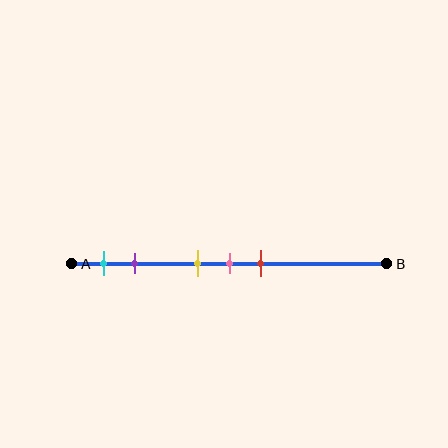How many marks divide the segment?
There are 5 marks dividing the segment.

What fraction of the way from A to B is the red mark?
The red mark is approximately 60% (0.6) of the way from A to B.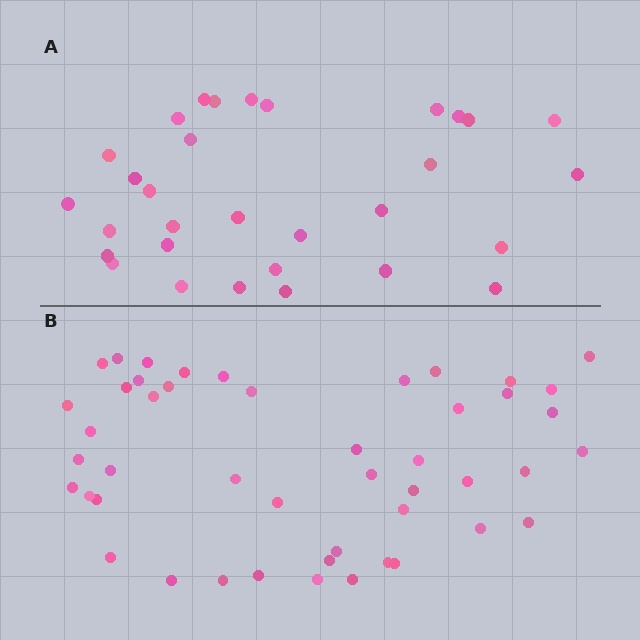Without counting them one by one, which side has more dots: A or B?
Region B (the bottom region) has more dots.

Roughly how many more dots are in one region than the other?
Region B has approximately 15 more dots than region A.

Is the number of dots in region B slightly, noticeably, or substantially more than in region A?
Region B has substantially more. The ratio is roughly 1.5 to 1.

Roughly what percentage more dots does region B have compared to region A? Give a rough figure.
About 50% more.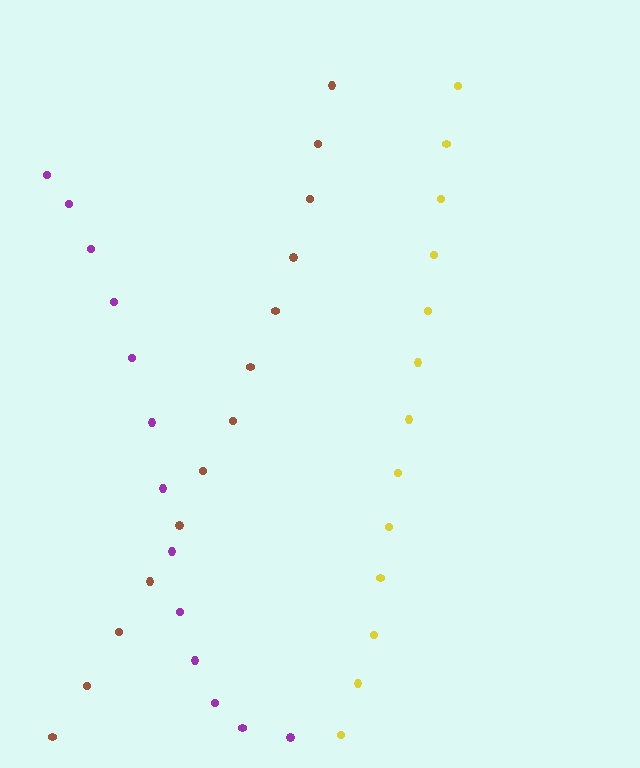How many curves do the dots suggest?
There are 3 distinct paths.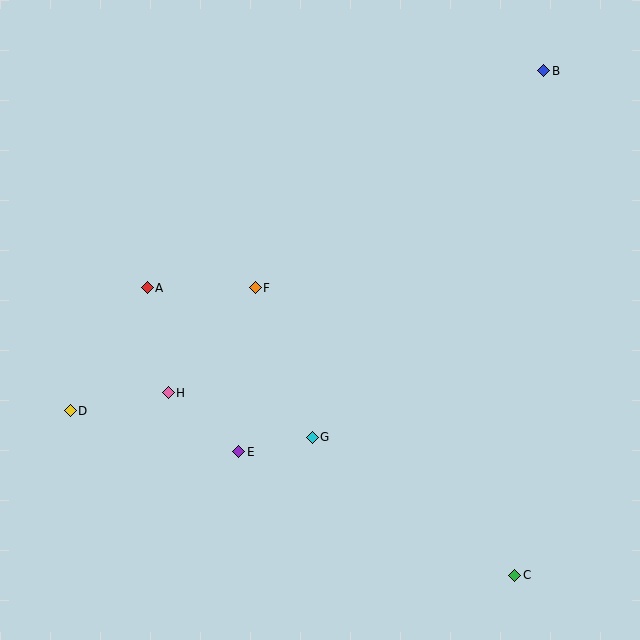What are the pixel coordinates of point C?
Point C is at (515, 575).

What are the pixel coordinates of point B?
Point B is at (544, 71).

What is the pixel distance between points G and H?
The distance between G and H is 151 pixels.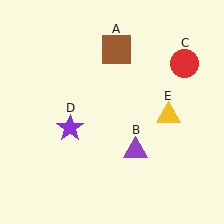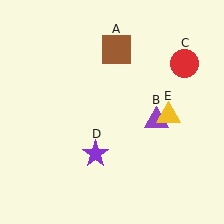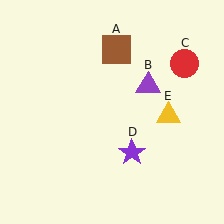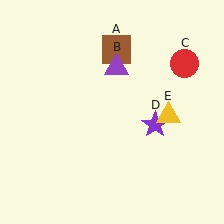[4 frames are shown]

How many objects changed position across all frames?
2 objects changed position: purple triangle (object B), purple star (object D).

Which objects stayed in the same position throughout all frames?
Brown square (object A) and red circle (object C) and yellow triangle (object E) remained stationary.